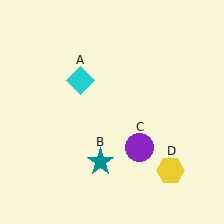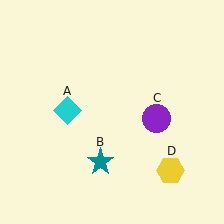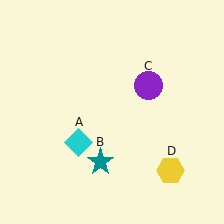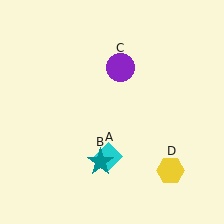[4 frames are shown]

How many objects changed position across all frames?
2 objects changed position: cyan diamond (object A), purple circle (object C).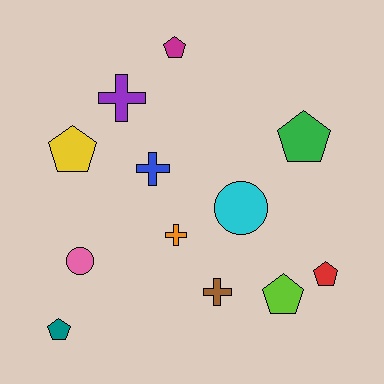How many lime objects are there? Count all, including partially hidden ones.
There is 1 lime object.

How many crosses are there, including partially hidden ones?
There are 4 crosses.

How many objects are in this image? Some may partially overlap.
There are 12 objects.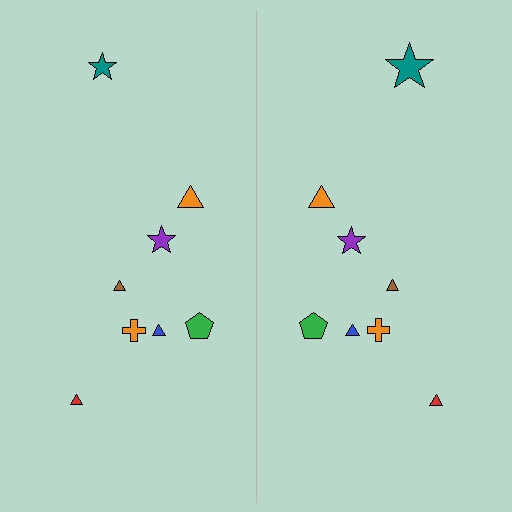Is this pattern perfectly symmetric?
No, the pattern is not perfectly symmetric. The teal star on the right side has a different size than its mirror counterpart.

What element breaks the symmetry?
The teal star on the right side has a different size than its mirror counterpart.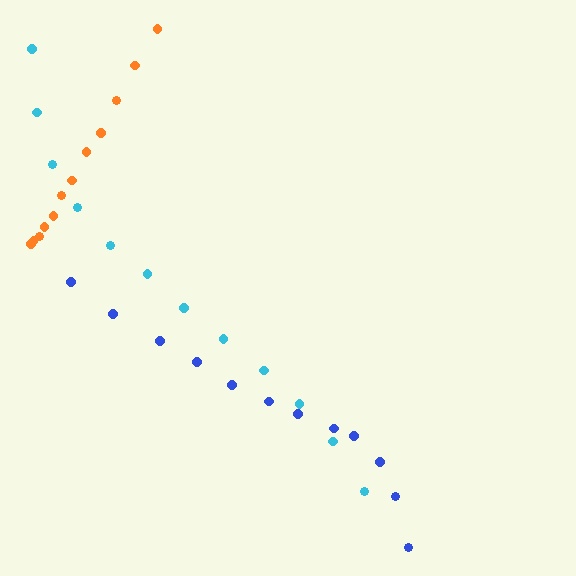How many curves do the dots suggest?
There are 3 distinct paths.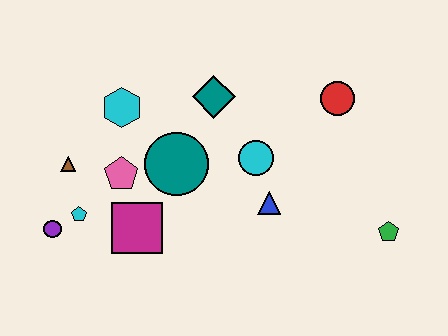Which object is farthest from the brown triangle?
The green pentagon is farthest from the brown triangle.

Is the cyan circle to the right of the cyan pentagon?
Yes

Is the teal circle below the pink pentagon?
No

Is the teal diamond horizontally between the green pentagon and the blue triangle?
No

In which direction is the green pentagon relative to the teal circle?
The green pentagon is to the right of the teal circle.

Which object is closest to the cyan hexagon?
The pink pentagon is closest to the cyan hexagon.